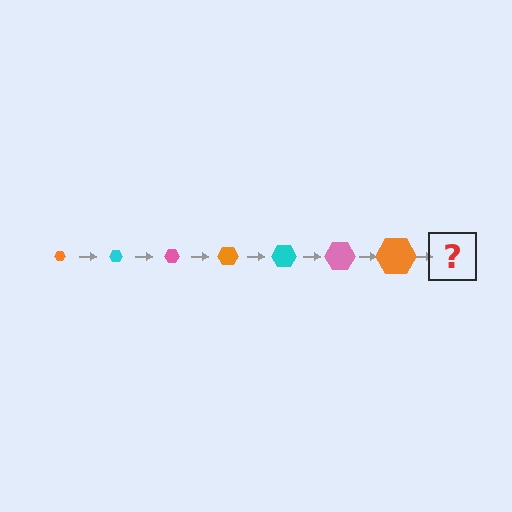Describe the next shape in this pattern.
It should be a cyan hexagon, larger than the previous one.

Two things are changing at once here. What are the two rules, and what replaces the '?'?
The two rules are that the hexagon grows larger each step and the color cycles through orange, cyan, and pink. The '?' should be a cyan hexagon, larger than the previous one.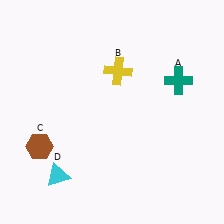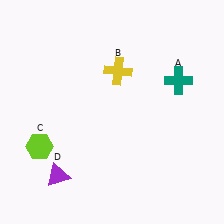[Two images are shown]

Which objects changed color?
C changed from brown to lime. D changed from cyan to purple.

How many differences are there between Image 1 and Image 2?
There are 2 differences between the two images.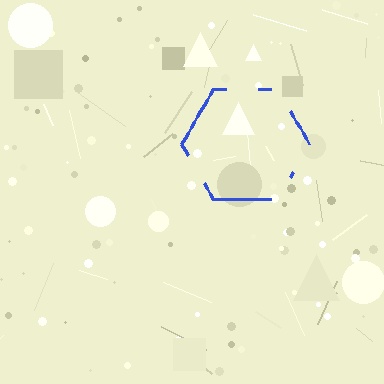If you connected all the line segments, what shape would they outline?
They would outline a hexagon.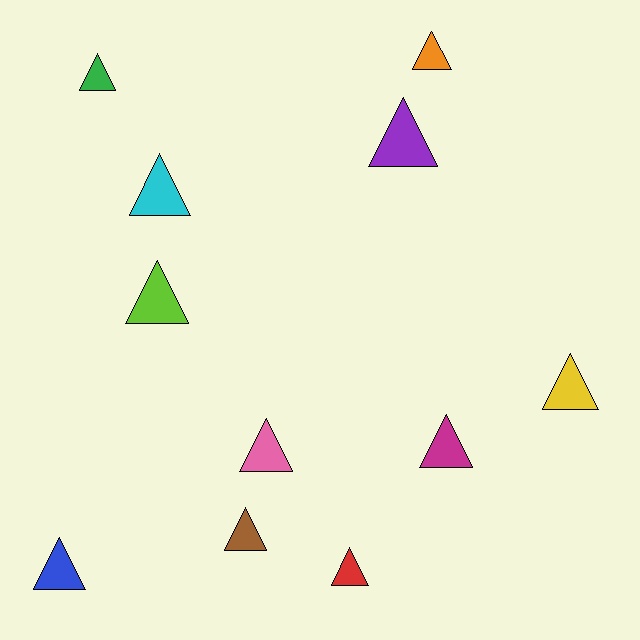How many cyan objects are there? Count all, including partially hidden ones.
There is 1 cyan object.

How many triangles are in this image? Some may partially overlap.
There are 11 triangles.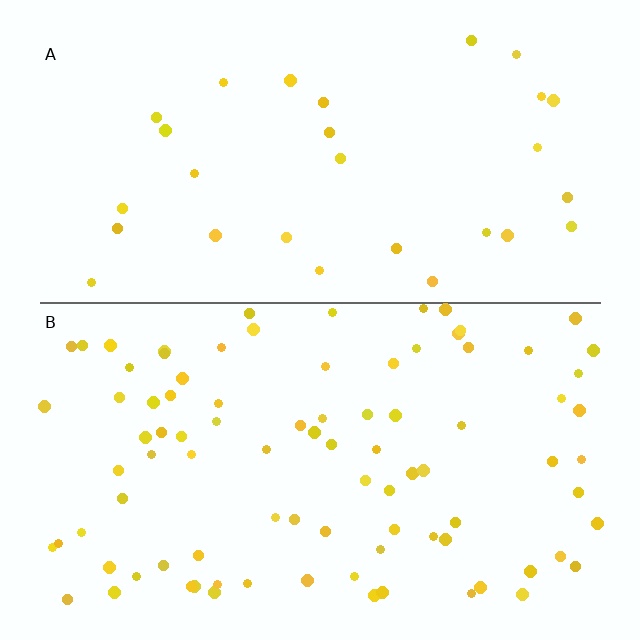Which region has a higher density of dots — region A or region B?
B (the bottom).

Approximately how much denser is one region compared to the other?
Approximately 3.1× — region B over region A.